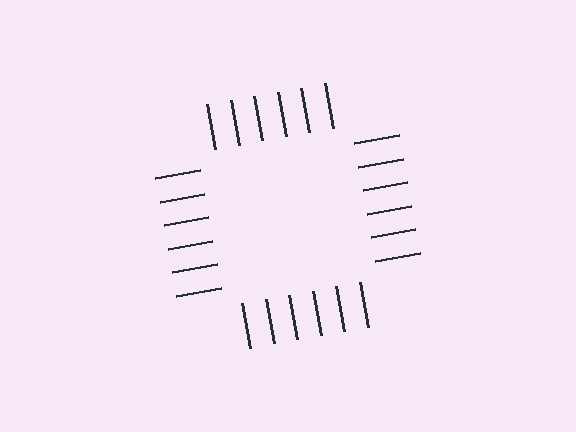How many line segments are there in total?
24 — 6 along each of the 4 edges.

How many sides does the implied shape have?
4 sides — the line-ends trace a square.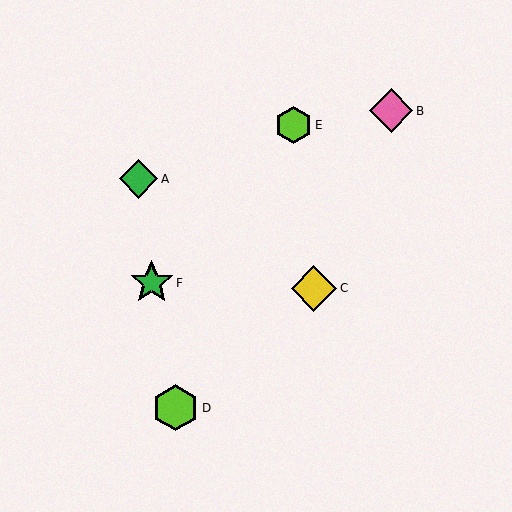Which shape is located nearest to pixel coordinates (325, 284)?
The yellow diamond (labeled C) at (314, 288) is nearest to that location.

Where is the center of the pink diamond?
The center of the pink diamond is at (391, 111).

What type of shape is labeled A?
Shape A is a green diamond.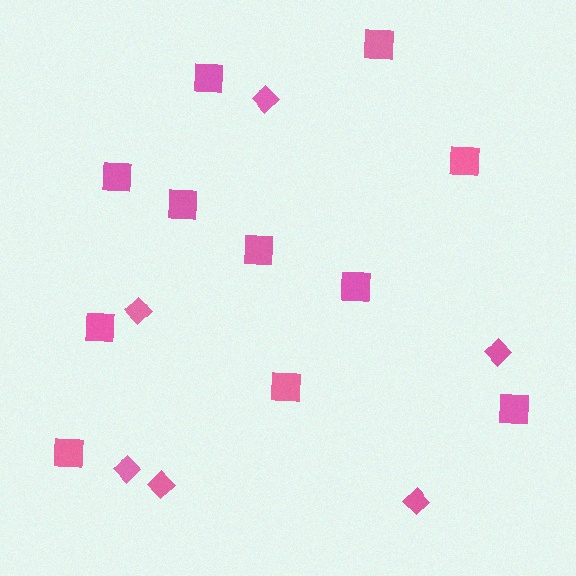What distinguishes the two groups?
There are 2 groups: one group of squares (11) and one group of diamonds (6).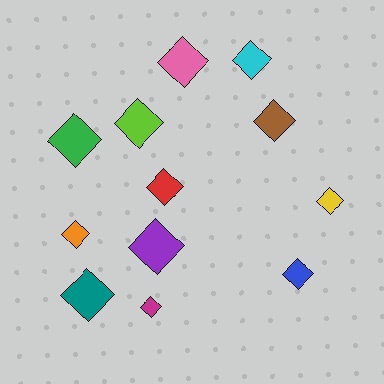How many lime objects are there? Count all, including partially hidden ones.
There is 1 lime object.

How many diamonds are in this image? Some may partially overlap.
There are 12 diamonds.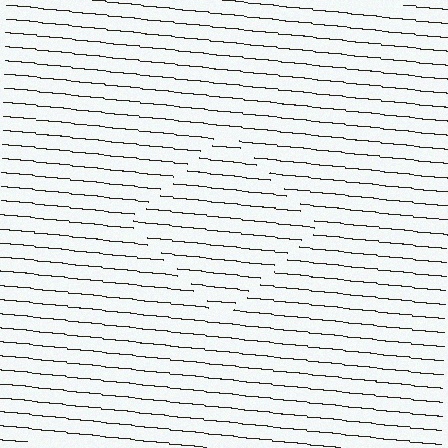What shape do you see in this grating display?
An illusory square. The interior of the shape contains the same grating, shifted by half a period — the contour is defined by the phase discontinuity where line-ends from the inner and outer gratings abut.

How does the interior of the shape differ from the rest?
The interior of the shape contains the same grating, shifted by half a period — the contour is defined by the phase discontinuity where line-ends from the inner and outer gratings abut.